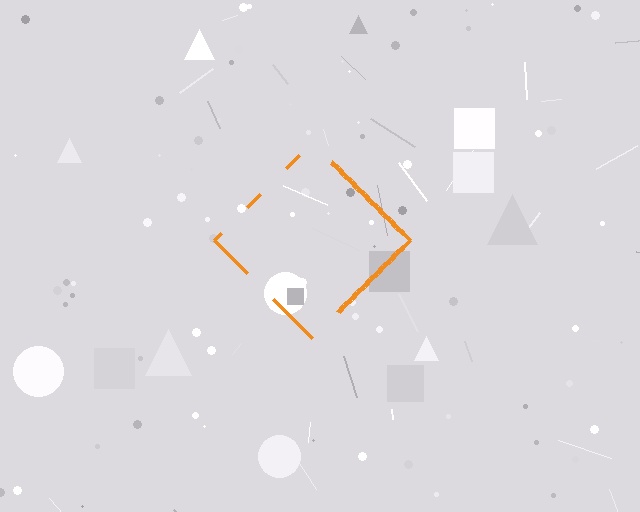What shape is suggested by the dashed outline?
The dashed outline suggests a diamond.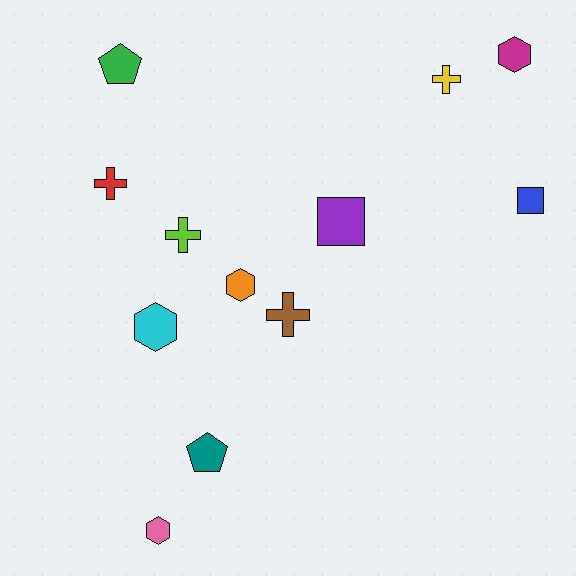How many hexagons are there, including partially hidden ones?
There are 4 hexagons.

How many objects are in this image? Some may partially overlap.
There are 12 objects.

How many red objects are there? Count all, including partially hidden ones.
There is 1 red object.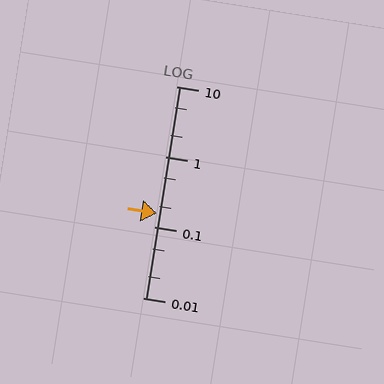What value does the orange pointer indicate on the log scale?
The pointer indicates approximately 0.16.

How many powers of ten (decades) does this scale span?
The scale spans 3 decades, from 0.01 to 10.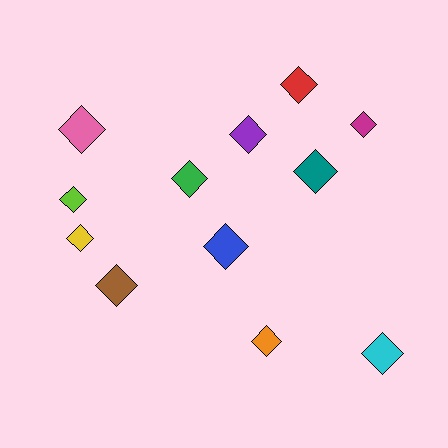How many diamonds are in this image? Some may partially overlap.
There are 12 diamonds.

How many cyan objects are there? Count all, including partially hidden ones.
There is 1 cyan object.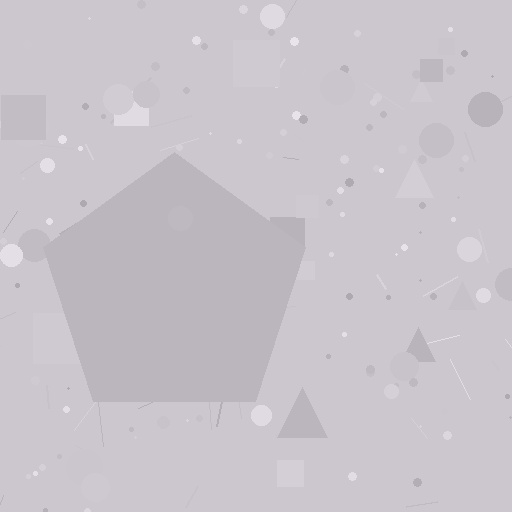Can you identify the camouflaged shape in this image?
The camouflaged shape is a pentagon.